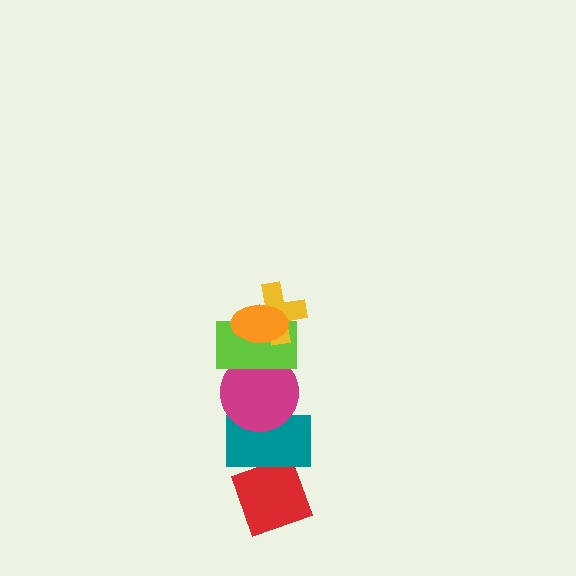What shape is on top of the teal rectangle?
The magenta circle is on top of the teal rectangle.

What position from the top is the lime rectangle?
The lime rectangle is 3rd from the top.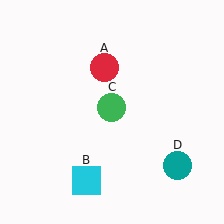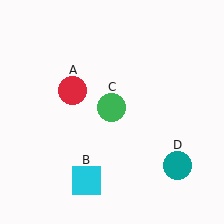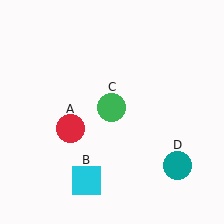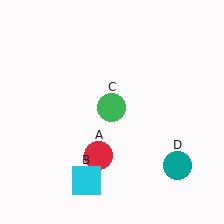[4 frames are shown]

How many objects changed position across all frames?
1 object changed position: red circle (object A).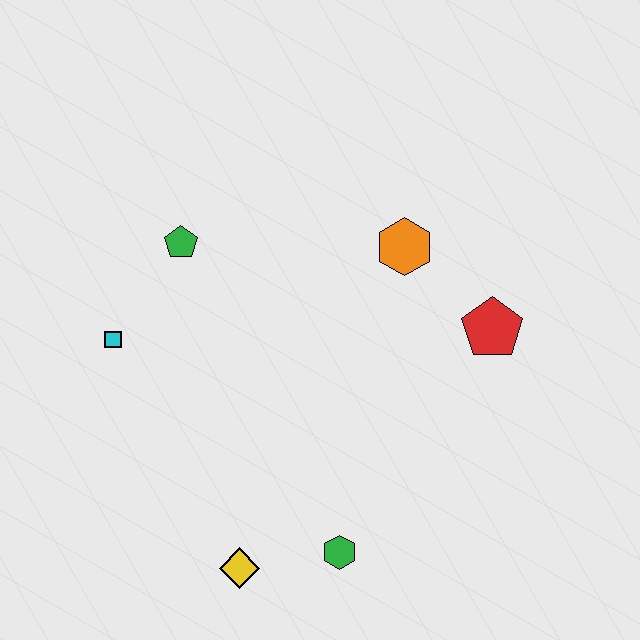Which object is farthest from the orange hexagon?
The yellow diamond is farthest from the orange hexagon.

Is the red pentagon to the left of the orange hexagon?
No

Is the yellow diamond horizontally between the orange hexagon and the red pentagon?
No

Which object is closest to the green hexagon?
The yellow diamond is closest to the green hexagon.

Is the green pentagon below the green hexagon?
No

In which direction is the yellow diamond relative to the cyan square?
The yellow diamond is below the cyan square.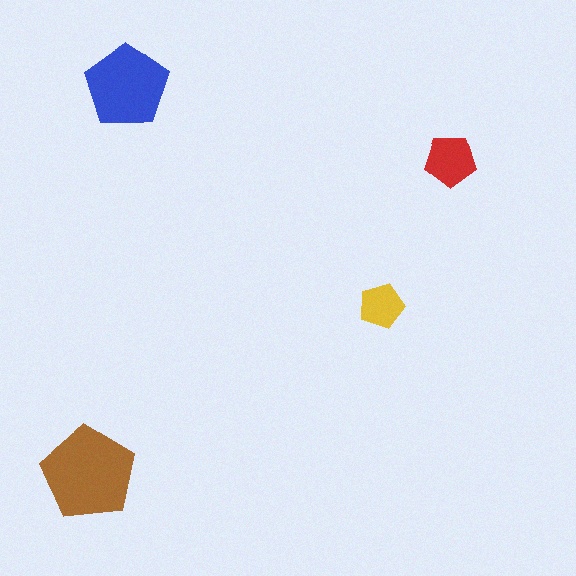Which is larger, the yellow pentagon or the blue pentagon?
The blue one.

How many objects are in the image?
There are 4 objects in the image.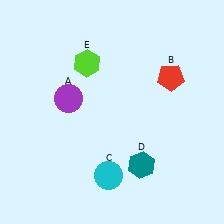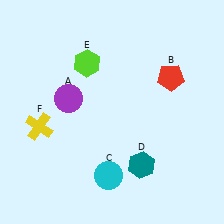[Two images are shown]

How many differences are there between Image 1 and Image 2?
There is 1 difference between the two images.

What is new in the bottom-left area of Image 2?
A yellow cross (F) was added in the bottom-left area of Image 2.